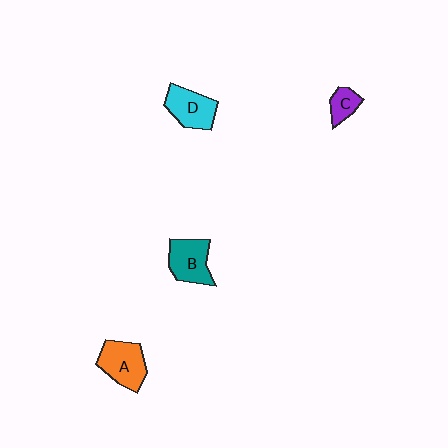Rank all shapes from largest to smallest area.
From largest to smallest: A (orange), B (teal), D (cyan), C (purple).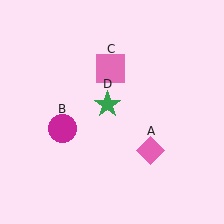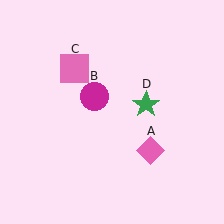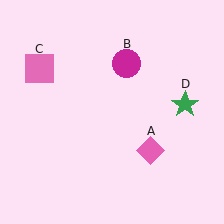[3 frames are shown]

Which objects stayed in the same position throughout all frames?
Pink diamond (object A) remained stationary.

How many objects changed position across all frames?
3 objects changed position: magenta circle (object B), pink square (object C), green star (object D).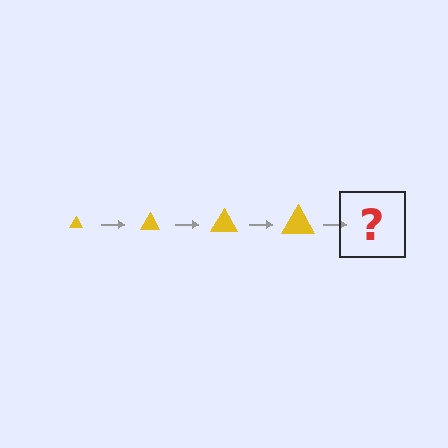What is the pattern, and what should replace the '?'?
The pattern is that the triangle gets progressively larger each step. The '?' should be a yellow triangle, larger than the previous one.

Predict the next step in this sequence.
The next step is a yellow triangle, larger than the previous one.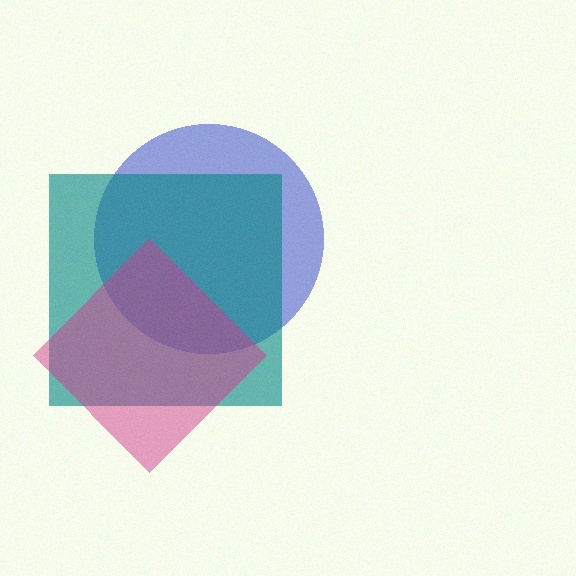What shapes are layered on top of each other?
The layered shapes are: a blue circle, a teal square, a magenta diamond.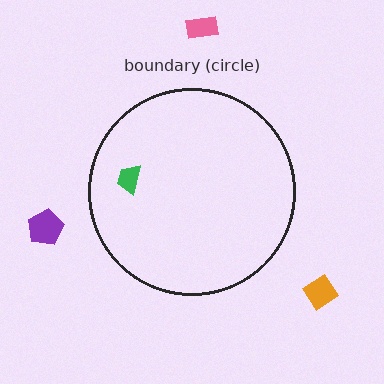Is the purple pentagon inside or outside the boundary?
Outside.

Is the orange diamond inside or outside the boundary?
Outside.